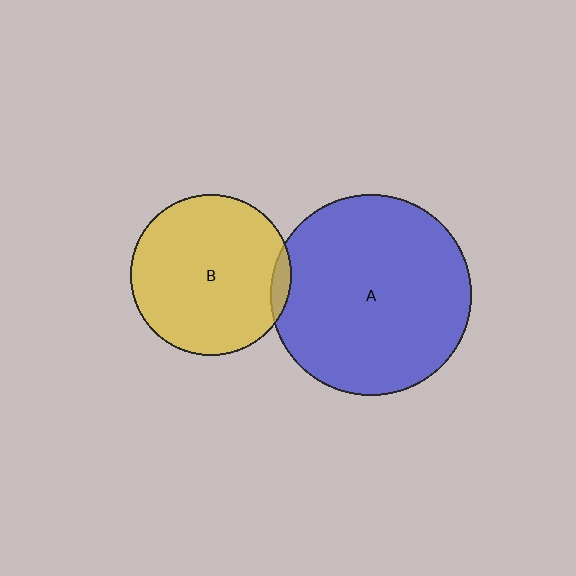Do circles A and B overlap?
Yes.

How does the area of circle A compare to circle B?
Approximately 1.6 times.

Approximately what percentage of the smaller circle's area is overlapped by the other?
Approximately 5%.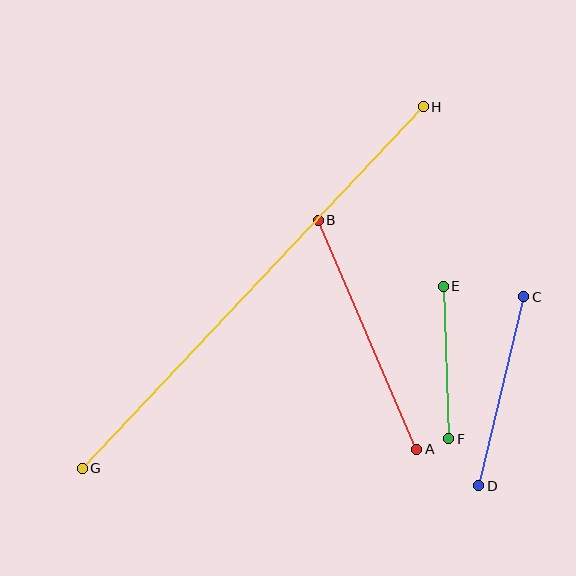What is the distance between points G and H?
The distance is approximately 497 pixels.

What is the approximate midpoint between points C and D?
The midpoint is at approximately (501, 391) pixels.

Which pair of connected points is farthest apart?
Points G and H are farthest apart.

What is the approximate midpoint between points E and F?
The midpoint is at approximately (446, 363) pixels.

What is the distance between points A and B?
The distance is approximately 249 pixels.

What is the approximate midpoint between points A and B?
The midpoint is at approximately (368, 335) pixels.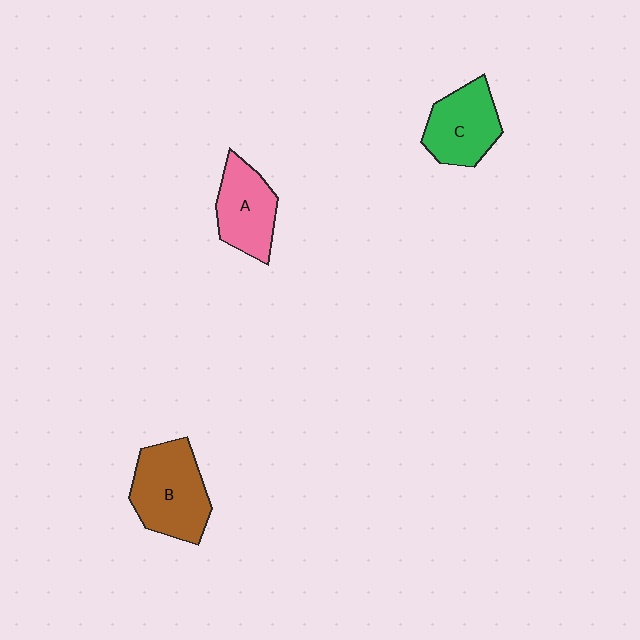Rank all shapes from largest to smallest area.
From largest to smallest: B (brown), C (green), A (pink).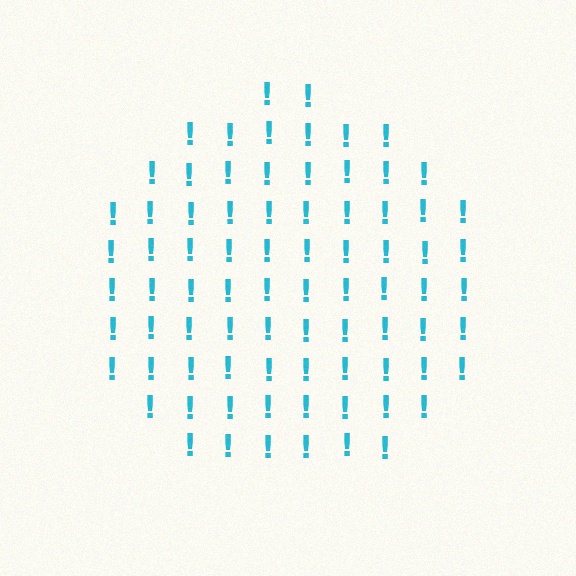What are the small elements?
The small elements are exclamation marks.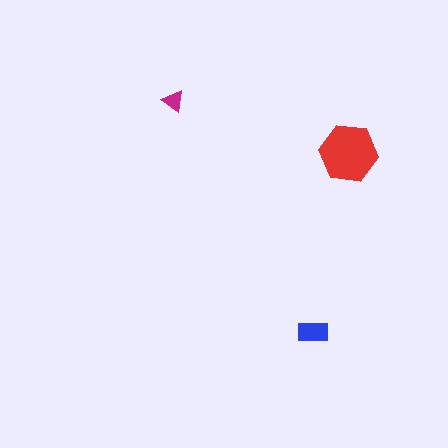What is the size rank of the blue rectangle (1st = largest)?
2nd.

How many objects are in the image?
There are 3 objects in the image.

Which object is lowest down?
The blue rectangle is bottommost.